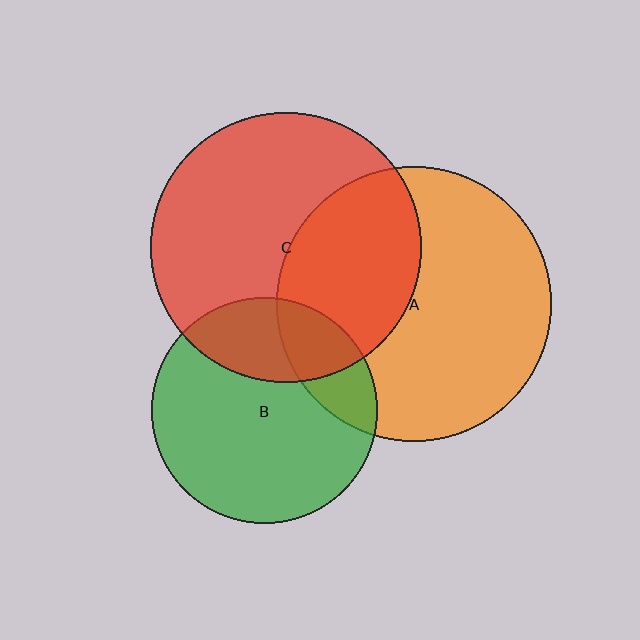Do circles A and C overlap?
Yes.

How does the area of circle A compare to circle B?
Approximately 1.5 times.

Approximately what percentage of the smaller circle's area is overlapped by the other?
Approximately 40%.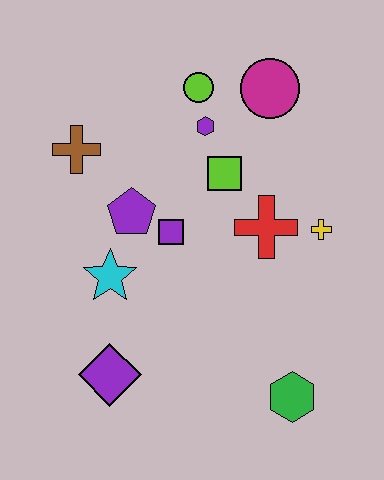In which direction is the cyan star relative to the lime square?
The cyan star is to the left of the lime square.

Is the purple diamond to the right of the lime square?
No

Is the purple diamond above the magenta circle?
No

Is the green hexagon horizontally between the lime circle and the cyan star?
No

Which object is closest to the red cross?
The yellow cross is closest to the red cross.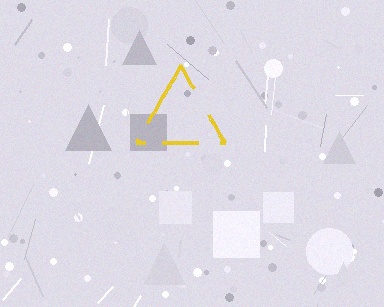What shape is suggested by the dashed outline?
The dashed outline suggests a triangle.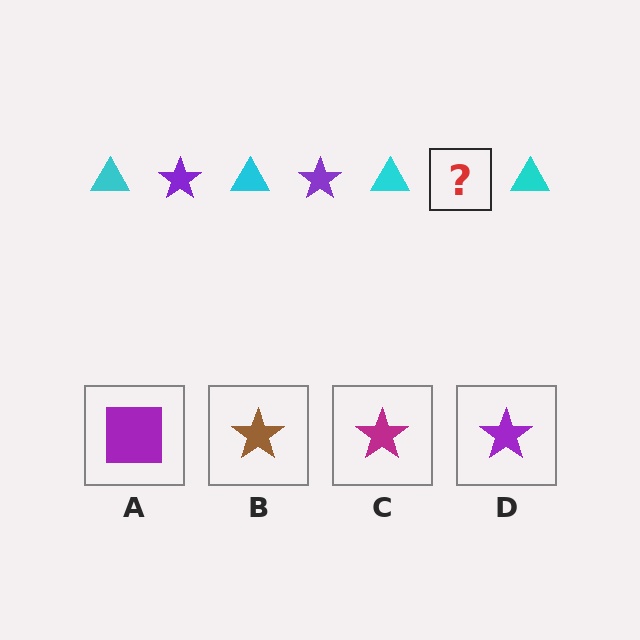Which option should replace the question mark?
Option D.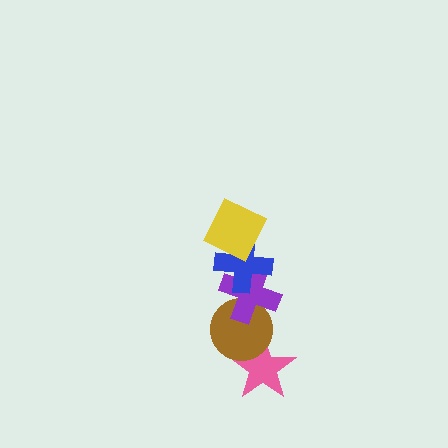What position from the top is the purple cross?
The purple cross is 3rd from the top.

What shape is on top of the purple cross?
The blue cross is on top of the purple cross.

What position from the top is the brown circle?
The brown circle is 4th from the top.